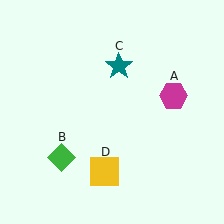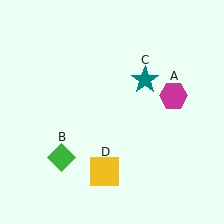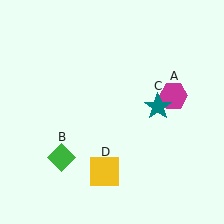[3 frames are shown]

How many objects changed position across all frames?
1 object changed position: teal star (object C).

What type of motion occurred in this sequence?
The teal star (object C) rotated clockwise around the center of the scene.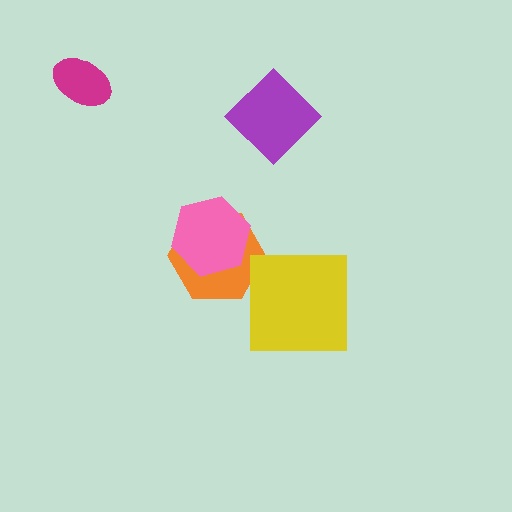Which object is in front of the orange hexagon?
The pink hexagon is in front of the orange hexagon.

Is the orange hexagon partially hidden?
Yes, it is partially covered by another shape.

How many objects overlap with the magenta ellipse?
0 objects overlap with the magenta ellipse.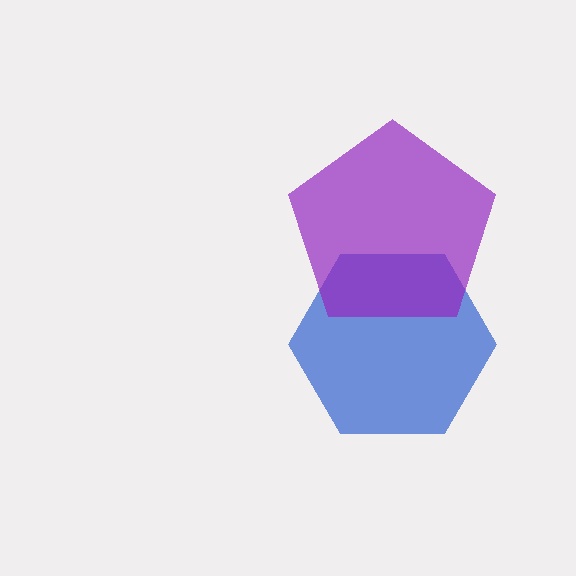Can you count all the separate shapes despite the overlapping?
Yes, there are 2 separate shapes.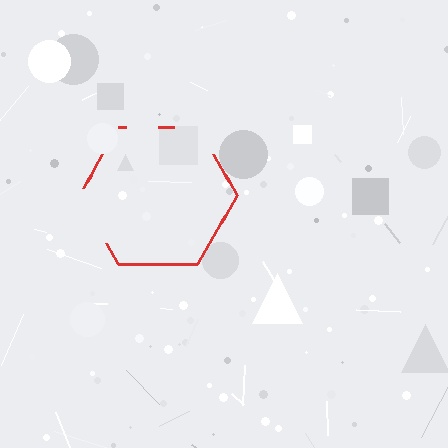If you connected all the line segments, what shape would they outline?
They would outline a hexagon.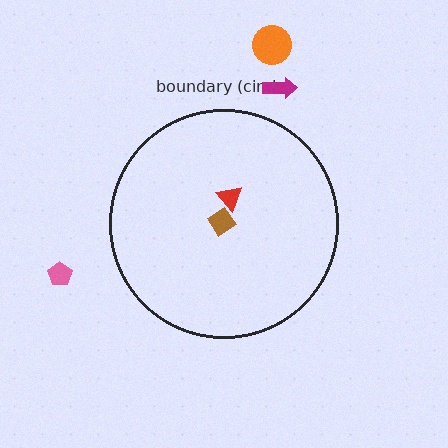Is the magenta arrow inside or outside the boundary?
Outside.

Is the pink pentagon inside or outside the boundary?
Outside.